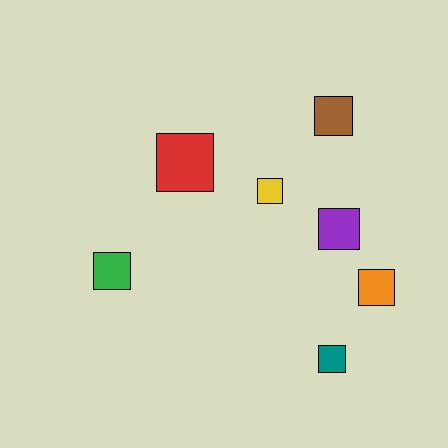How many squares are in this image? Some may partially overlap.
There are 7 squares.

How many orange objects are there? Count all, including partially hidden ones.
There is 1 orange object.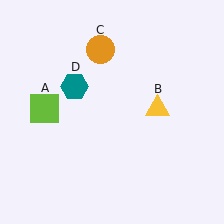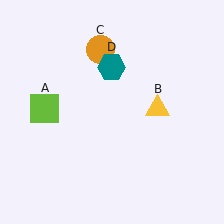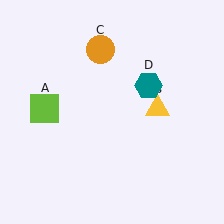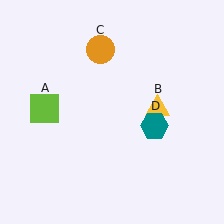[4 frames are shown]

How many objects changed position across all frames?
1 object changed position: teal hexagon (object D).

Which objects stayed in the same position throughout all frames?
Lime square (object A) and yellow triangle (object B) and orange circle (object C) remained stationary.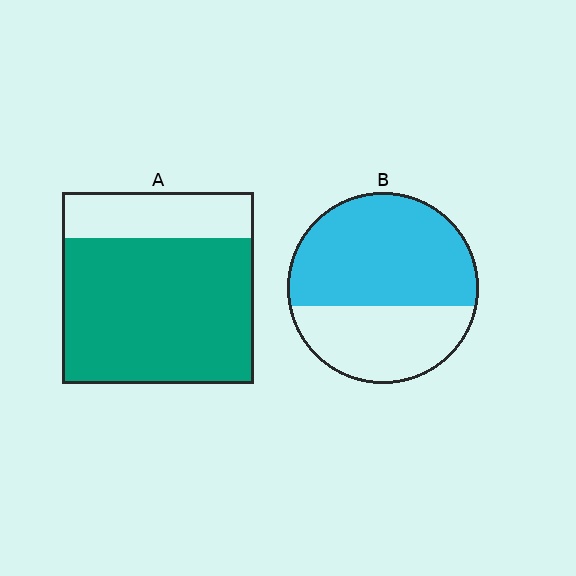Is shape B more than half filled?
Yes.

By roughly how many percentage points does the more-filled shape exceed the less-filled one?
By roughly 15 percentage points (A over B).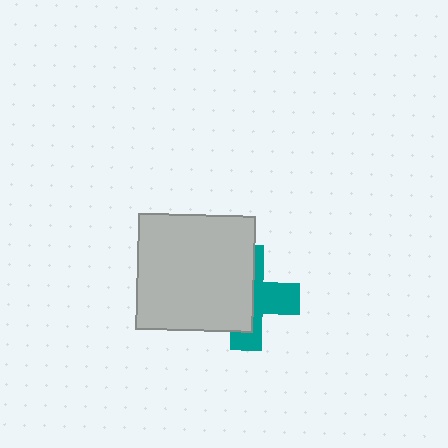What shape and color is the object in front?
The object in front is a light gray square.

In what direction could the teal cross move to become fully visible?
The teal cross could move right. That would shift it out from behind the light gray square entirely.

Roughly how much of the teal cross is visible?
About half of it is visible (roughly 45%).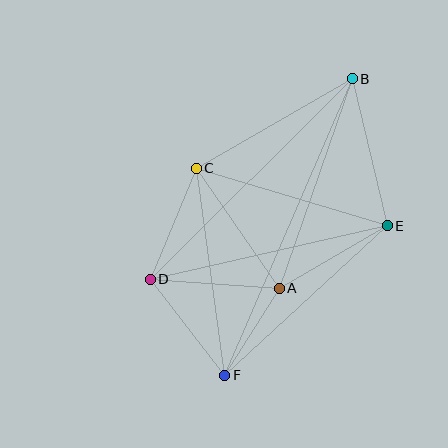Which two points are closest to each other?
Points A and F are closest to each other.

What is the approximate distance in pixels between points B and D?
The distance between B and D is approximately 285 pixels.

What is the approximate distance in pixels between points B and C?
The distance between B and C is approximately 180 pixels.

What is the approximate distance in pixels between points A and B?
The distance between A and B is approximately 222 pixels.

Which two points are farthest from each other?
Points B and F are farthest from each other.